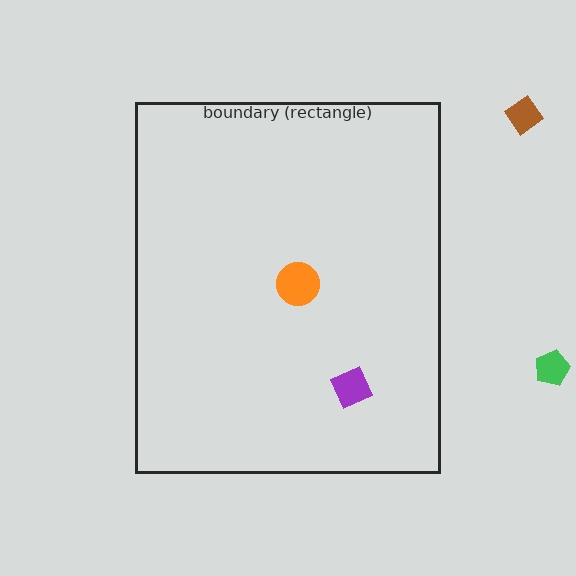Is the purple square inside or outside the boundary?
Inside.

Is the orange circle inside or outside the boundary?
Inside.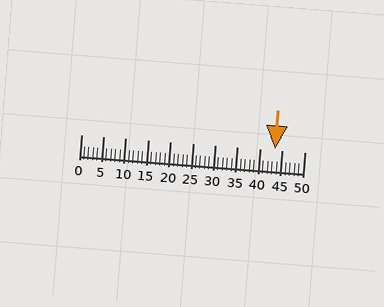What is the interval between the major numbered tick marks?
The major tick marks are spaced 5 units apart.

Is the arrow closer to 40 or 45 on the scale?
The arrow is closer to 45.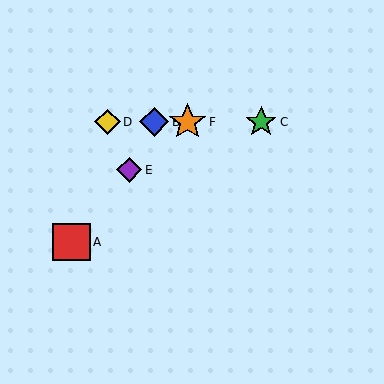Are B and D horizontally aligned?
Yes, both are at y≈122.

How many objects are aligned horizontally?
4 objects (B, C, D, F) are aligned horizontally.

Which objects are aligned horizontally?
Objects B, C, D, F are aligned horizontally.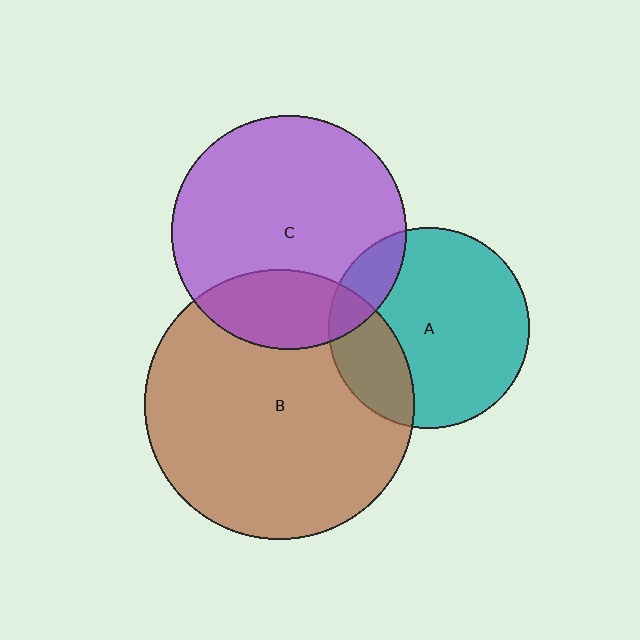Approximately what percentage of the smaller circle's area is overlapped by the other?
Approximately 25%.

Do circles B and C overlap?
Yes.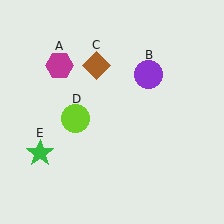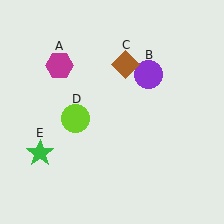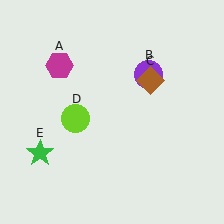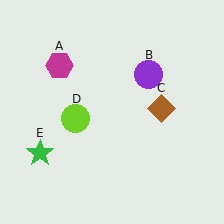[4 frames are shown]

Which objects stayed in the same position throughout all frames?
Magenta hexagon (object A) and purple circle (object B) and lime circle (object D) and green star (object E) remained stationary.